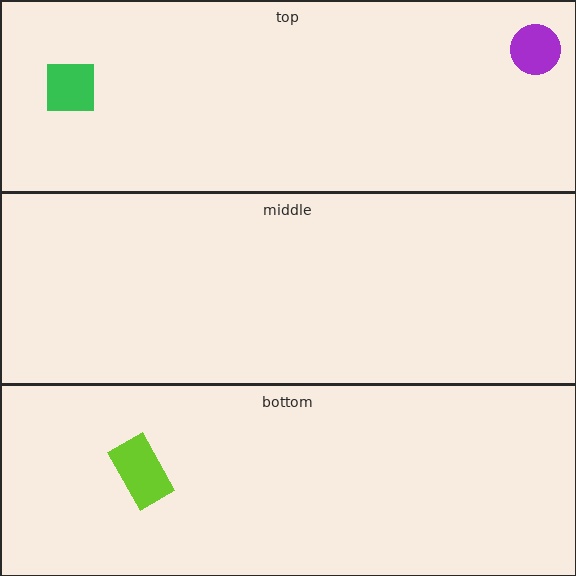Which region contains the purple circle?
The top region.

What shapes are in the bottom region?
The lime rectangle.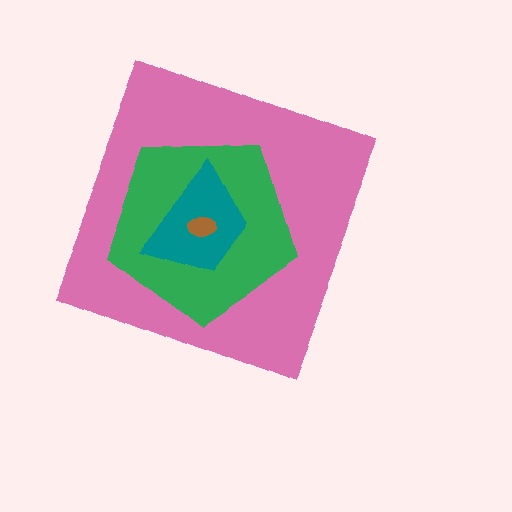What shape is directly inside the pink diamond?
The green pentagon.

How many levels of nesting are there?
4.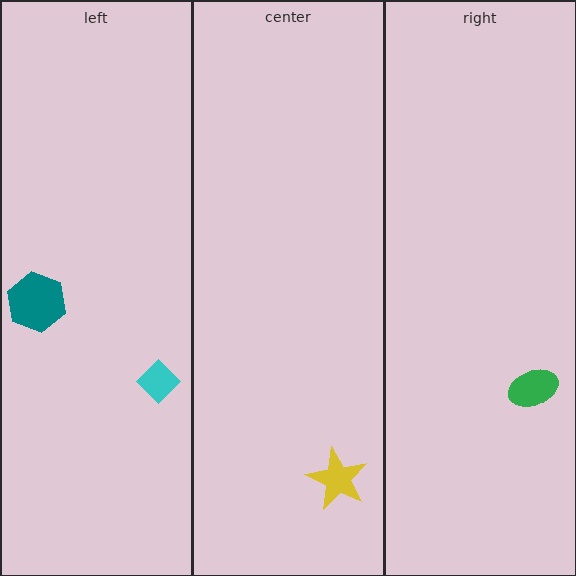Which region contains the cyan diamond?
The left region.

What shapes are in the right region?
The green ellipse.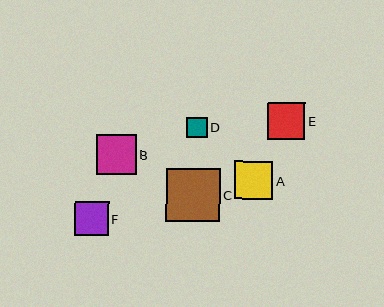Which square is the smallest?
Square D is the smallest with a size of approximately 21 pixels.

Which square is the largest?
Square C is the largest with a size of approximately 54 pixels.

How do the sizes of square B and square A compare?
Square B and square A are approximately the same size.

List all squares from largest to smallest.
From largest to smallest: C, B, A, E, F, D.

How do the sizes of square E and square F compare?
Square E and square F are approximately the same size.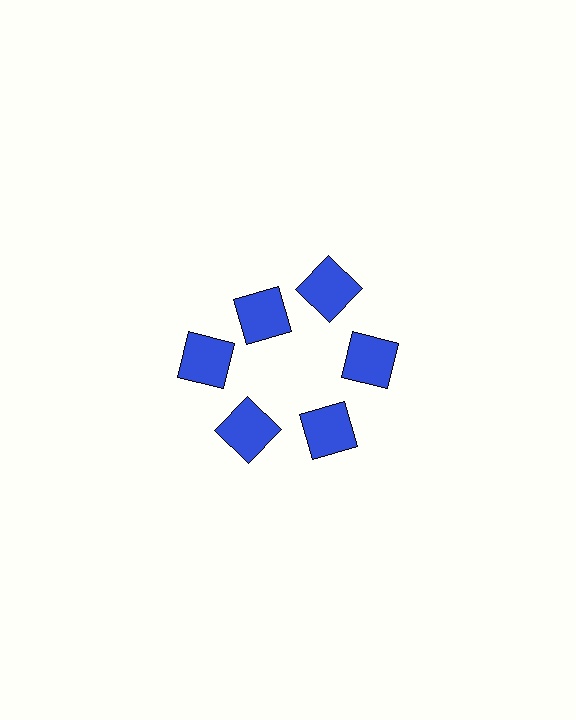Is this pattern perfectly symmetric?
No. The 6 blue squares are arranged in a ring, but one element near the 11 o'clock position is pulled inward toward the center, breaking the 6-fold rotational symmetry.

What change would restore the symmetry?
The symmetry would be restored by moving it outward, back onto the ring so that all 6 squares sit at equal angles and equal distance from the center.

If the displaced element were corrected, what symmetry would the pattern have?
It would have 6-fold rotational symmetry — the pattern would map onto itself every 60 degrees.